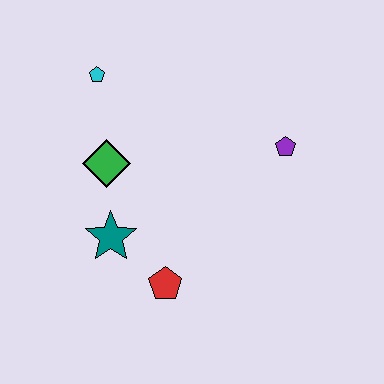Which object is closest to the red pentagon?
The teal star is closest to the red pentagon.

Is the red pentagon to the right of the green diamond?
Yes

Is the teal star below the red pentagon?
No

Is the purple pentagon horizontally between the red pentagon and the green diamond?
No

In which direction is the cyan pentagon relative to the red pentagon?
The cyan pentagon is above the red pentagon.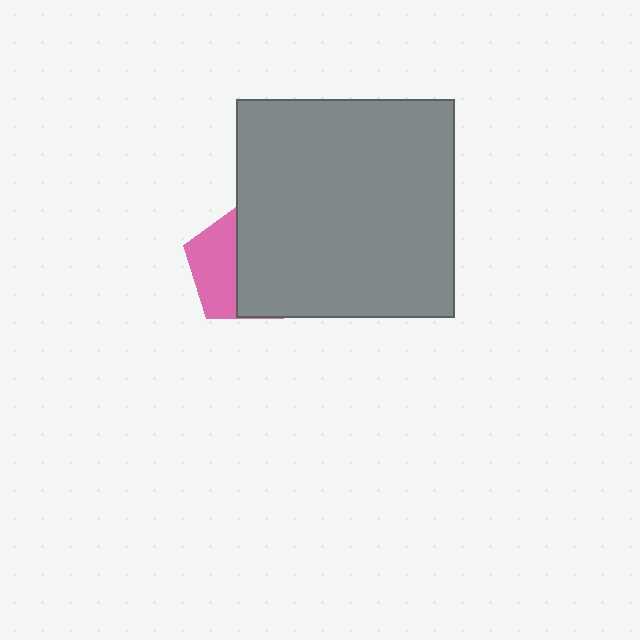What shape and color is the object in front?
The object in front is a gray square.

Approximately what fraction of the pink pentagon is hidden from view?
Roughly 60% of the pink pentagon is hidden behind the gray square.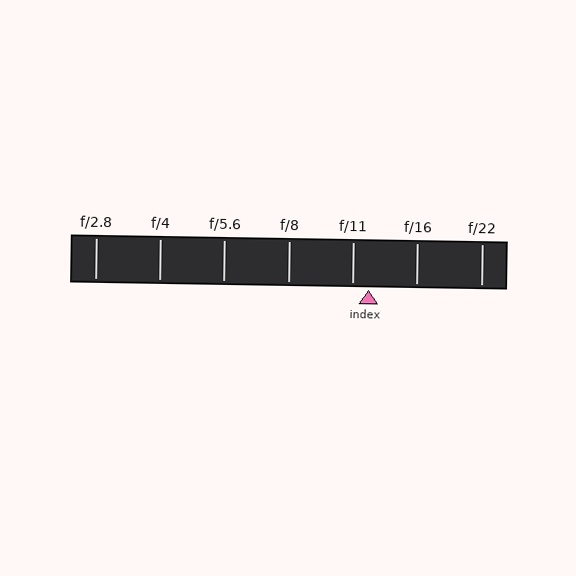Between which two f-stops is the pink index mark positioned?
The index mark is between f/11 and f/16.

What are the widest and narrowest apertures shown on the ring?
The widest aperture shown is f/2.8 and the narrowest is f/22.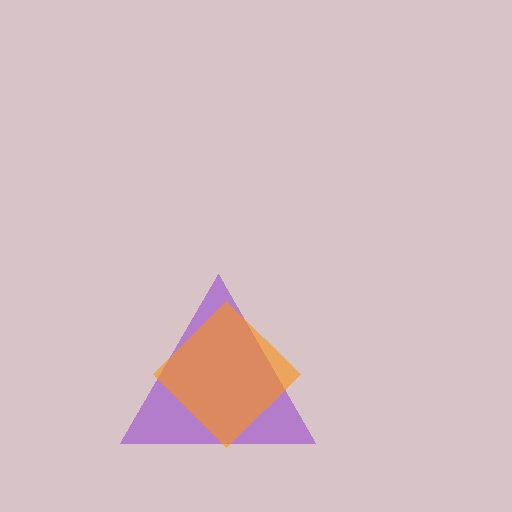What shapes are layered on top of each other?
The layered shapes are: a purple triangle, an orange diamond.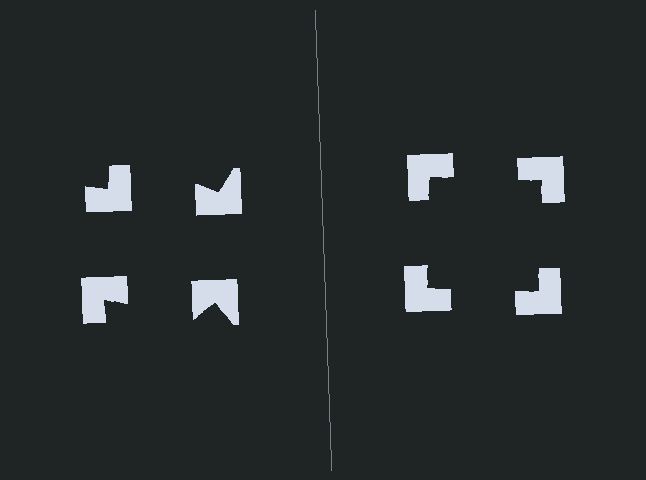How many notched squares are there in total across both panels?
8 — 4 on each side.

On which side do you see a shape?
An illusory square appears on the right side. On the left side the wedge cuts are rotated, so no coherent shape forms.